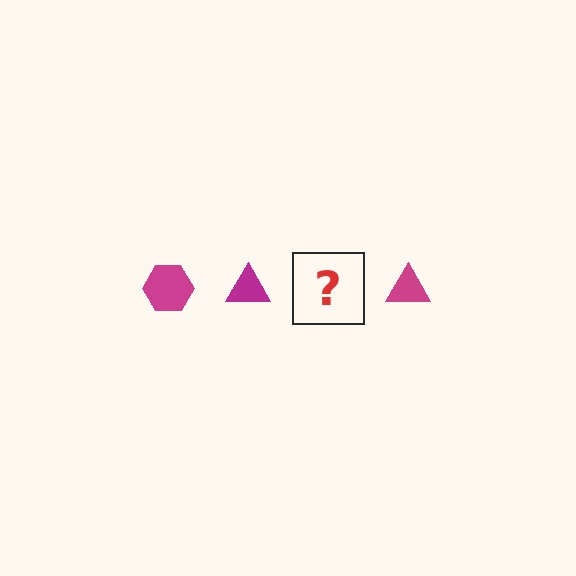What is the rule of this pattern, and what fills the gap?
The rule is that the pattern cycles through hexagon, triangle shapes in magenta. The gap should be filled with a magenta hexagon.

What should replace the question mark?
The question mark should be replaced with a magenta hexagon.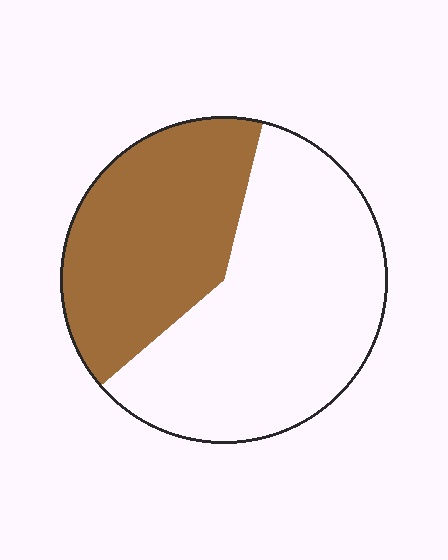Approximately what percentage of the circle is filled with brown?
Approximately 40%.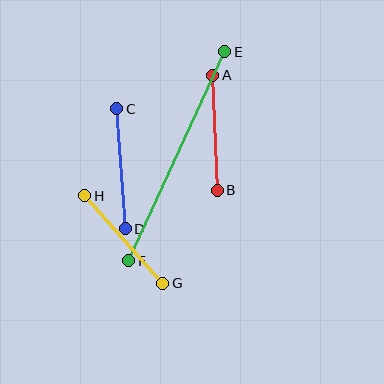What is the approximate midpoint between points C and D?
The midpoint is at approximately (121, 169) pixels.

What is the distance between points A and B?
The distance is approximately 115 pixels.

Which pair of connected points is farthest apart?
Points E and F are farthest apart.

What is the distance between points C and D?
The distance is approximately 120 pixels.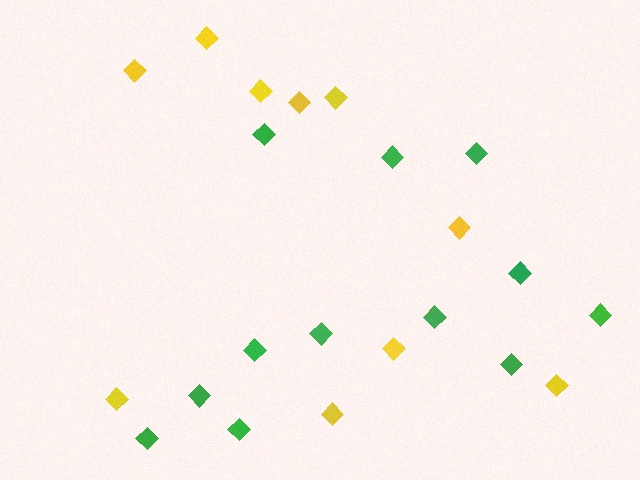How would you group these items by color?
There are 2 groups: one group of yellow diamonds (10) and one group of green diamonds (12).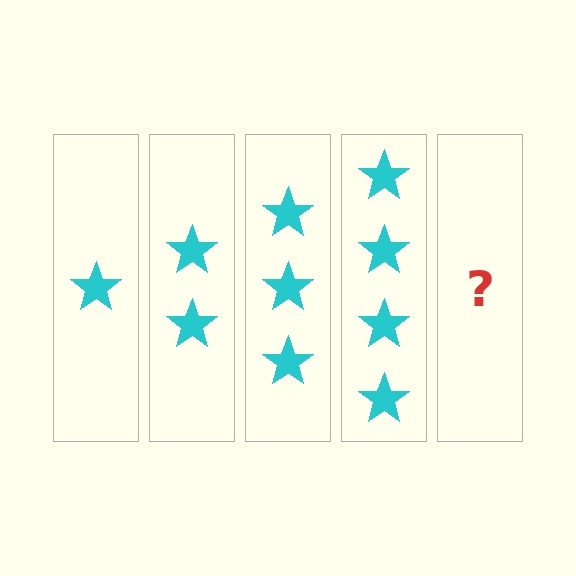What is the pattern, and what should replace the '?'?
The pattern is that each step adds one more star. The '?' should be 5 stars.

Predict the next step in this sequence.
The next step is 5 stars.